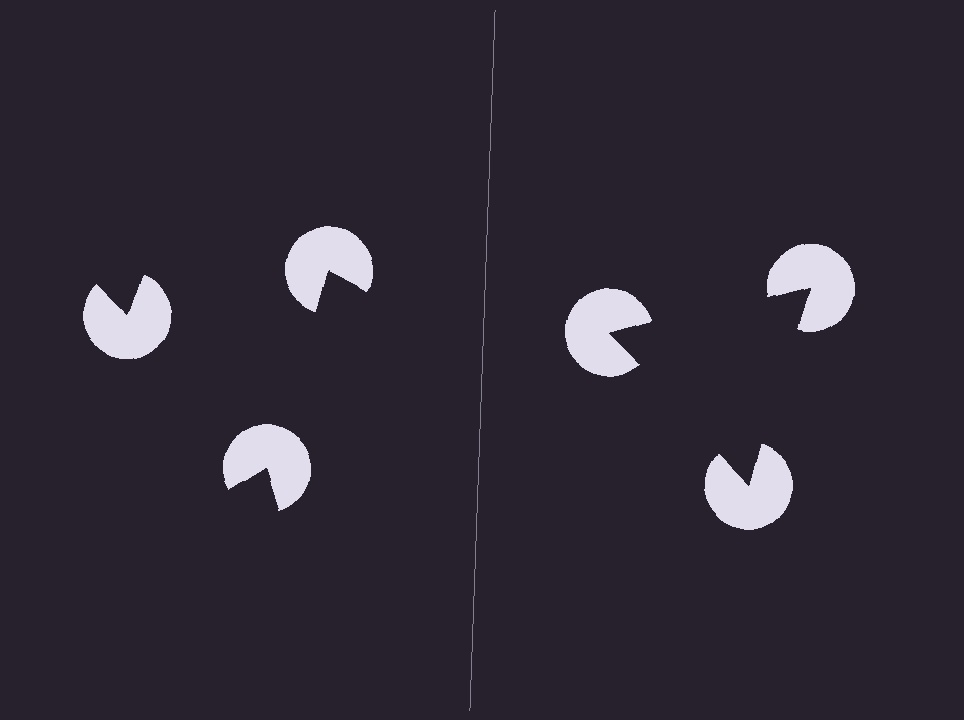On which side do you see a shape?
An illusory triangle appears on the right side. On the left side the wedge cuts are rotated, so no coherent shape forms.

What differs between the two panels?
The pac-man discs are positioned identically on both sides; only the wedge orientations differ. On the right they align to a triangle; on the left they are misaligned.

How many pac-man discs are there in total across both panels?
6 — 3 on each side.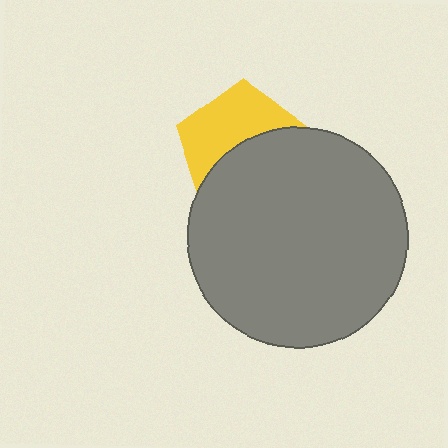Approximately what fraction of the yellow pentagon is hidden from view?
Roughly 51% of the yellow pentagon is hidden behind the gray circle.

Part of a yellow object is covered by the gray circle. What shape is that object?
It is a pentagon.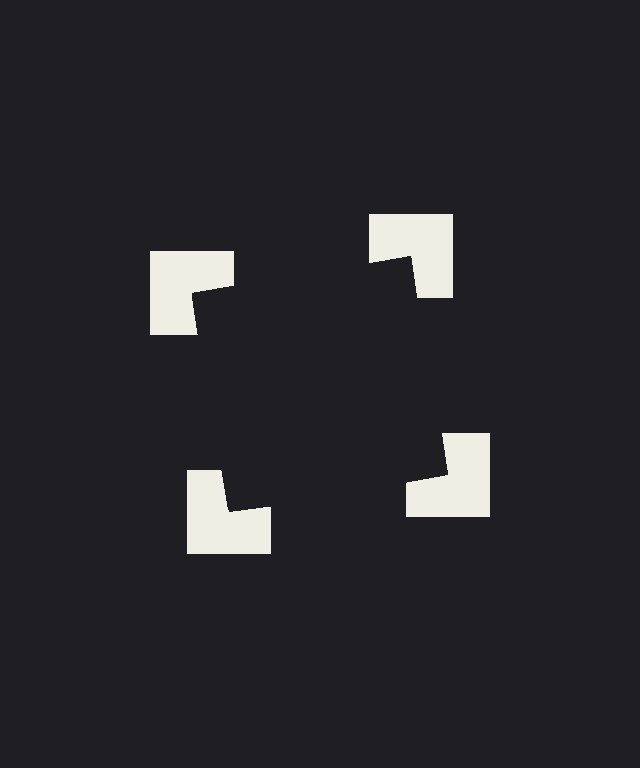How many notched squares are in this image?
There are 4 — one at each vertex of the illusory square.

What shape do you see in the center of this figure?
An illusory square — its edges are inferred from the aligned wedge cuts in the notched squares, not physically drawn.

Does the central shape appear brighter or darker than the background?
It typically appears slightly darker than the background, even though no actual brightness change is drawn.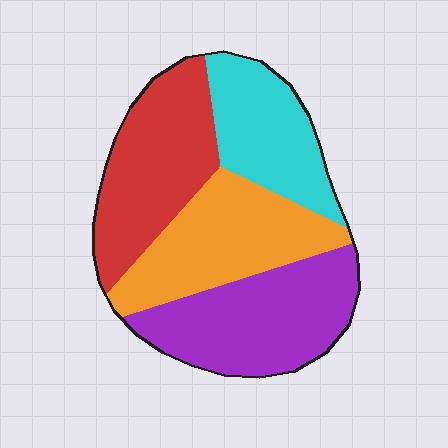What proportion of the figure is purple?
Purple takes up about one quarter (1/4) of the figure.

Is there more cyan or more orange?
Orange.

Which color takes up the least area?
Cyan, at roughly 20%.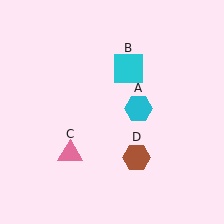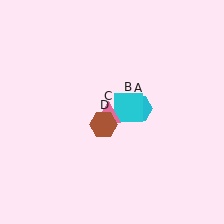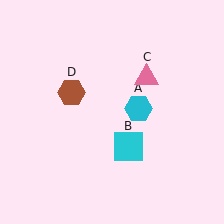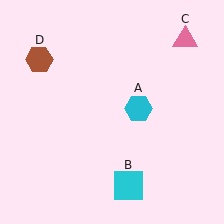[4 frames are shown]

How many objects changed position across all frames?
3 objects changed position: cyan square (object B), pink triangle (object C), brown hexagon (object D).